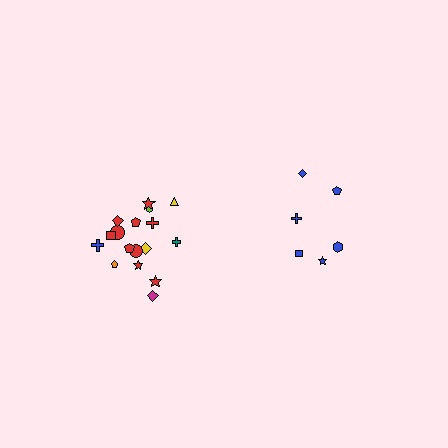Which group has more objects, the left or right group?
The left group.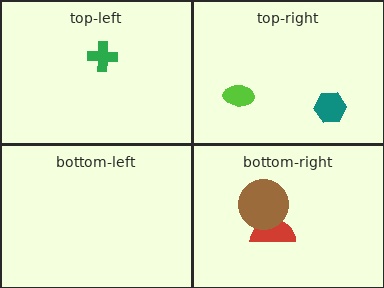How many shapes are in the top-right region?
2.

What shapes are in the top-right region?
The lime ellipse, the teal hexagon.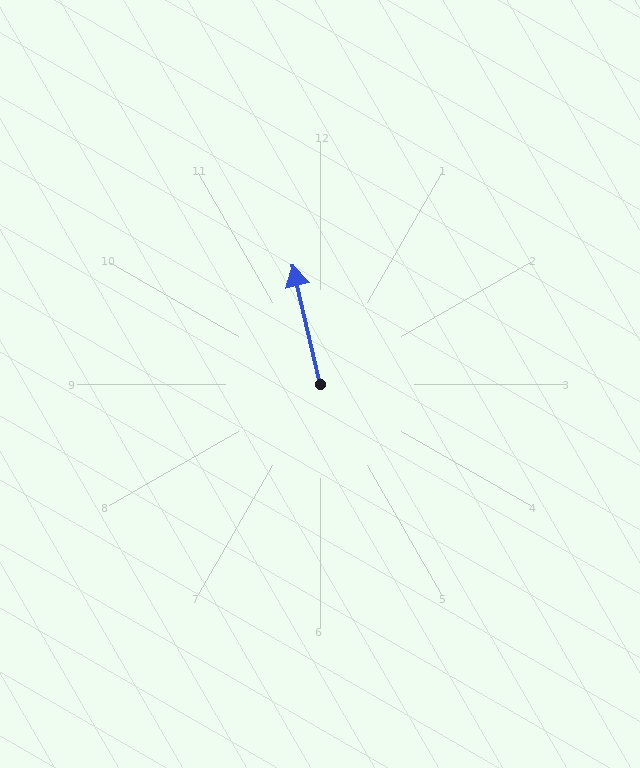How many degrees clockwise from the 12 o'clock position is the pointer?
Approximately 347 degrees.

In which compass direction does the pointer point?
North.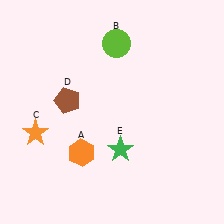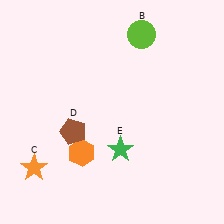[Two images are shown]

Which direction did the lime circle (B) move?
The lime circle (B) moved right.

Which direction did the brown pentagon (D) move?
The brown pentagon (D) moved down.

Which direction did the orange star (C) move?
The orange star (C) moved down.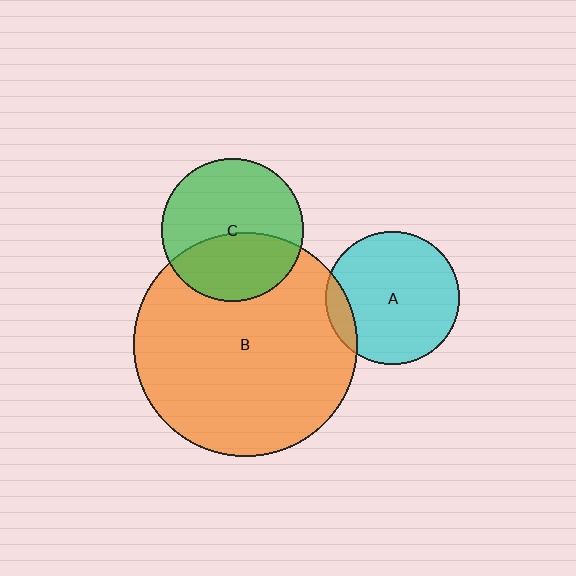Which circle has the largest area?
Circle B (orange).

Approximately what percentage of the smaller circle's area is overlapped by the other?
Approximately 10%.